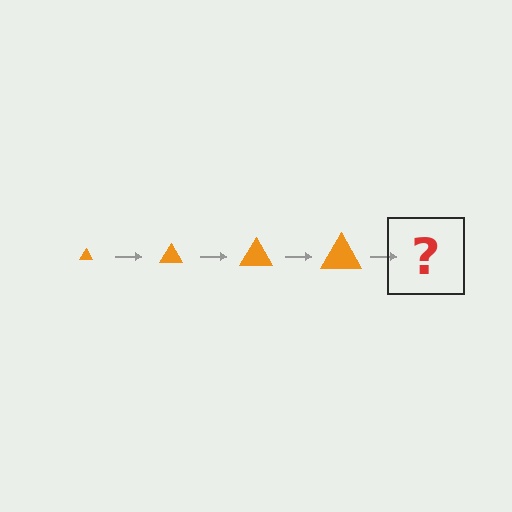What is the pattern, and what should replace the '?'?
The pattern is that the triangle gets progressively larger each step. The '?' should be an orange triangle, larger than the previous one.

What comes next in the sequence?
The next element should be an orange triangle, larger than the previous one.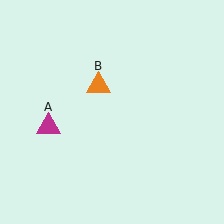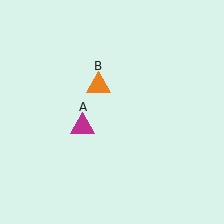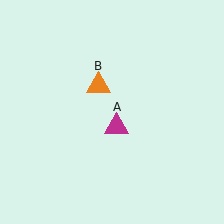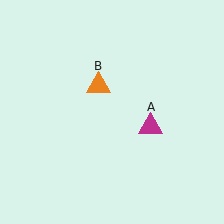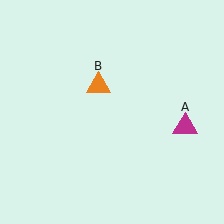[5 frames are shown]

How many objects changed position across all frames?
1 object changed position: magenta triangle (object A).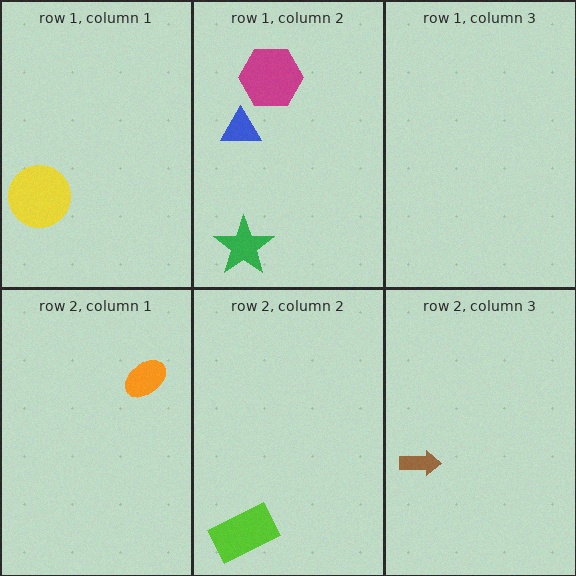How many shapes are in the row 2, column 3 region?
1.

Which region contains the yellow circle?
The row 1, column 1 region.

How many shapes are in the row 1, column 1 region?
1.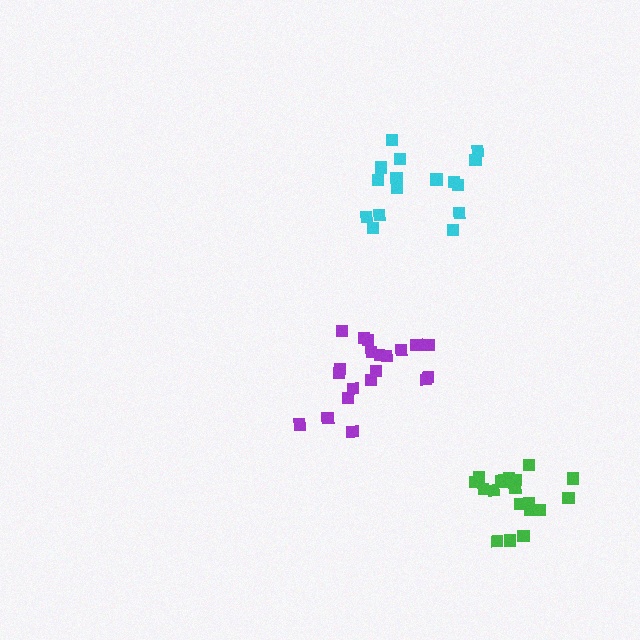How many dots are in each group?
Group 1: 20 dots, Group 2: 16 dots, Group 3: 19 dots (55 total).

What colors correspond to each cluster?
The clusters are colored: purple, cyan, green.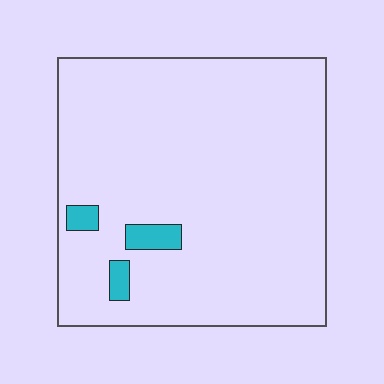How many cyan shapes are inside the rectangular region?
3.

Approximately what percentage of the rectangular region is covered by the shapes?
Approximately 5%.